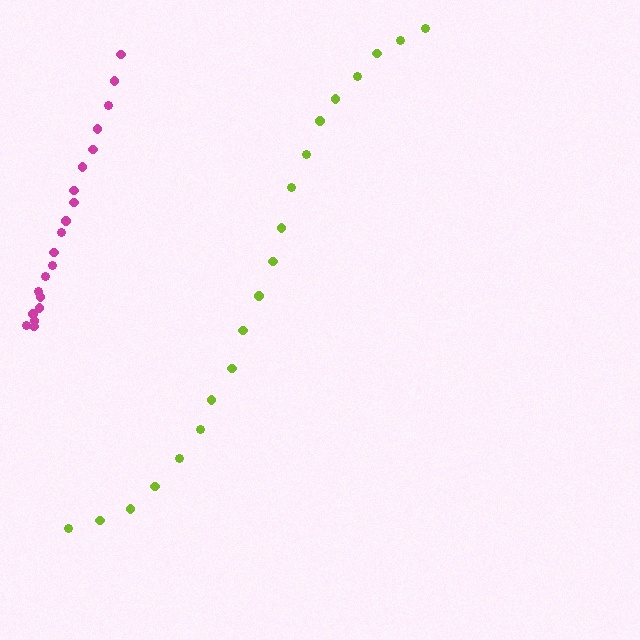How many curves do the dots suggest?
There are 2 distinct paths.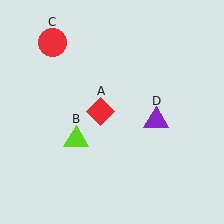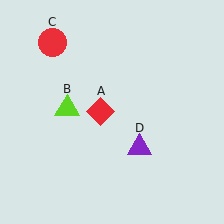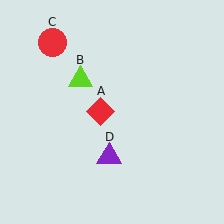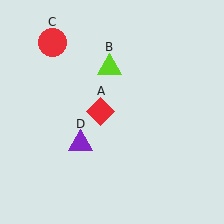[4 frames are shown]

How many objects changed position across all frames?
2 objects changed position: lime triangle (object B), purple triangle (object D).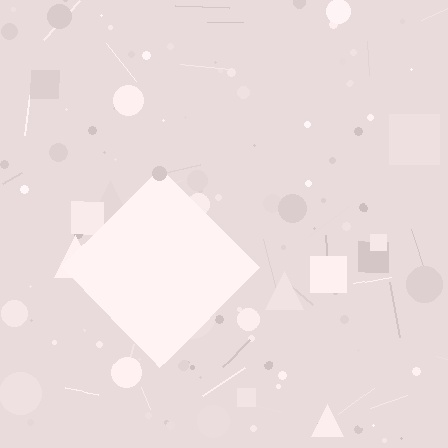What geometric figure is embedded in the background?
A diamond is embedded in the background.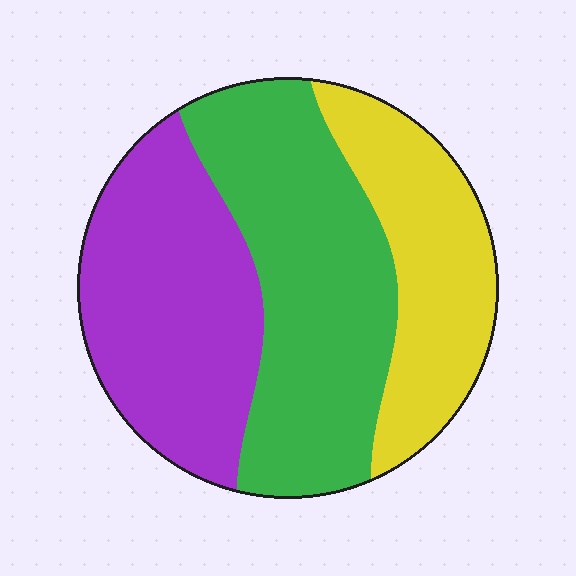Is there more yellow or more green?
Green.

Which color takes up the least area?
Yellow, at roughly 25%.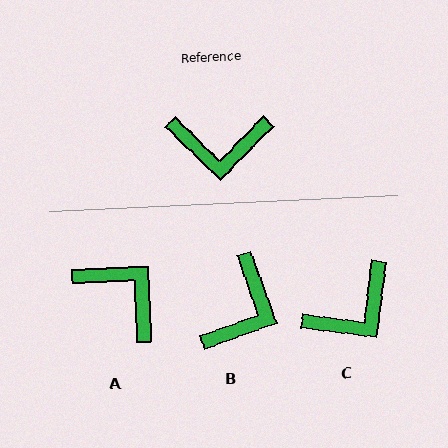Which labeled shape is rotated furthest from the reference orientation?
A, about 137 degrees away.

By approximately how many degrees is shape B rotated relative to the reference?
Approximately 64 degrees counter-clockwise.